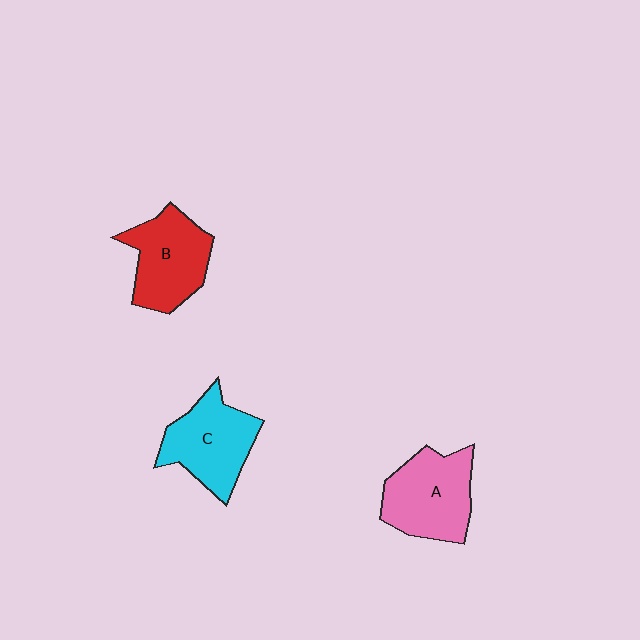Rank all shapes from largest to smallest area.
From largest to smallest: A (pink), C (cyan), B (red).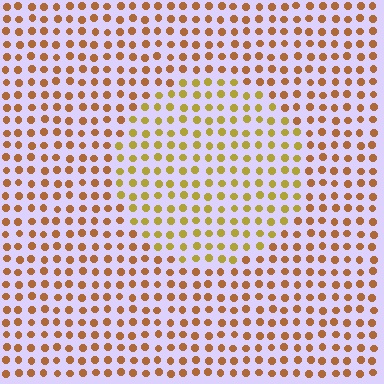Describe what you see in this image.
The image is filled with small brown elements in a uniform arrangement. A circle-shaped region is visible where the elements are tinted to a slightly different hue, forming a subtle color boundary.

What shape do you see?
I see a circle.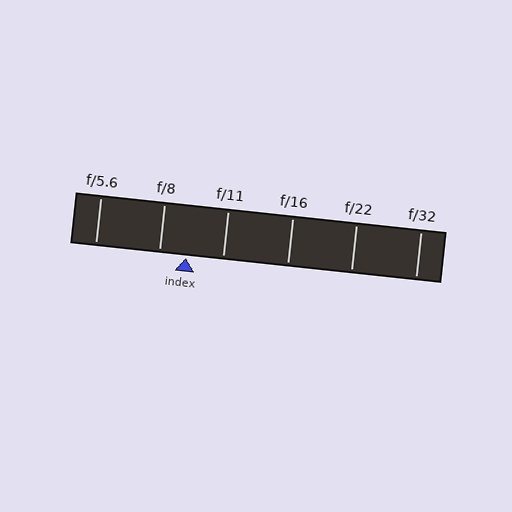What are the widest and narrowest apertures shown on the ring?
The widest aperture shown is f/5.6 and the narrowest is f/32.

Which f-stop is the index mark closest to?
The index mark is closest to f/8.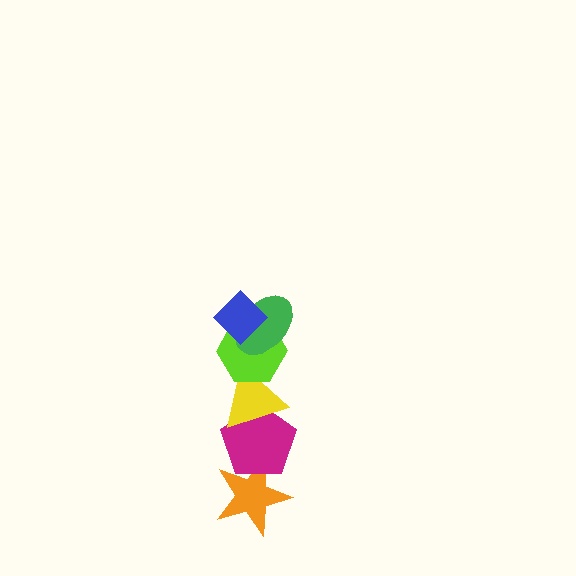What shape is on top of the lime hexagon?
The green ellipse is on top of the lime hexagon.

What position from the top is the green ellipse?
The green ellipse is 2nd from the top.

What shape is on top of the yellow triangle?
The lime hexagon is on top of the yellow triangle.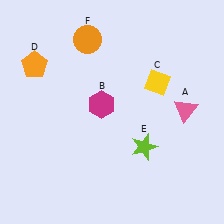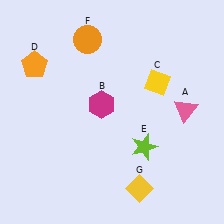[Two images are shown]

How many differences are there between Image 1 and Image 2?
There is 1 difference between the two images.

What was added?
A yellow diamond (G) was added in Image 2.